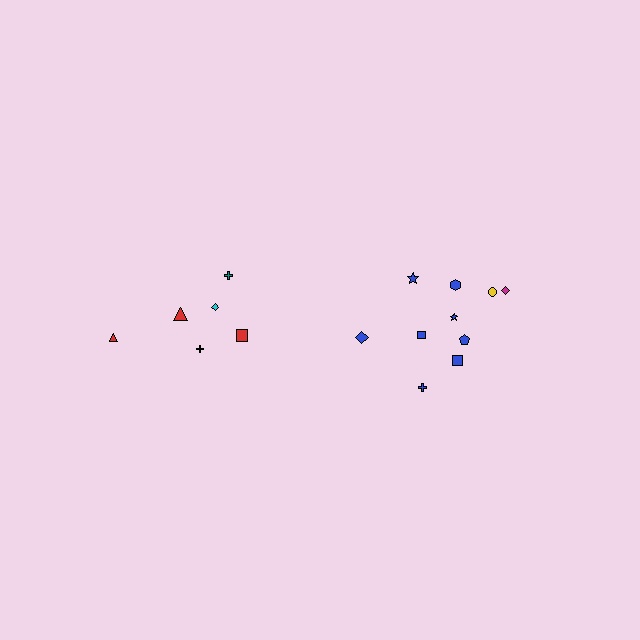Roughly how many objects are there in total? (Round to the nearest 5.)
Roughly 15 objects in total.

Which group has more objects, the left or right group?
The right group.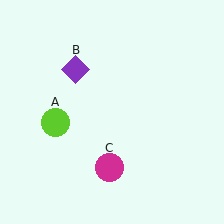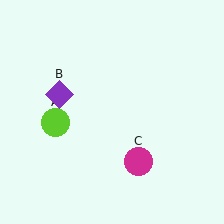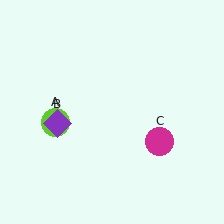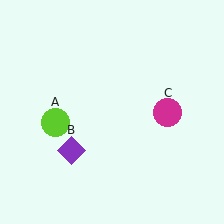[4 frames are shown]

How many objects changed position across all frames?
2 objects changed position: purple diamond (object B), magenta circle (object C).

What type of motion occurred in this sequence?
The purple diamond (object B), magenta circle (object C) rotated counterclockwise around the center of the scene.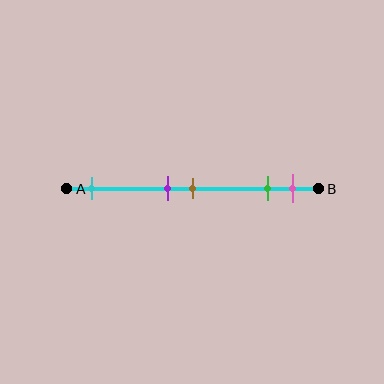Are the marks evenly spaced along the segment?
No, the marks are not evenly spaced.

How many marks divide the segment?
There are 5 marks dividing the segment.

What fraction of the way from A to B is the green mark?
The green mark is approximately 80% (0.8) of the way from A to B.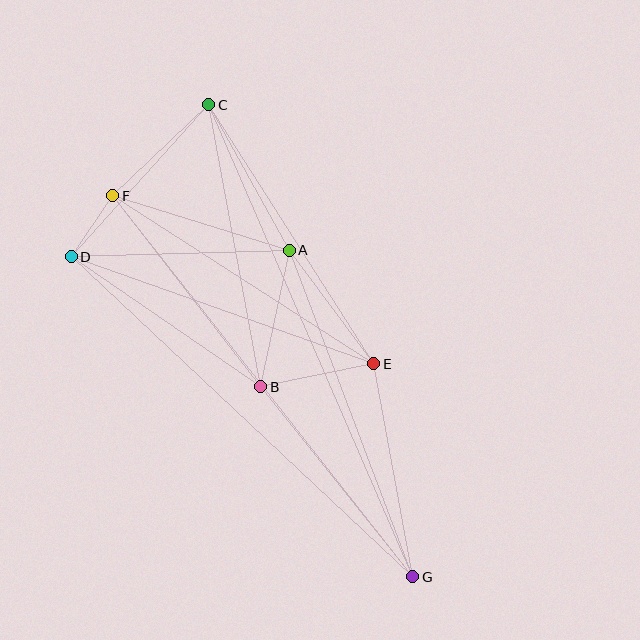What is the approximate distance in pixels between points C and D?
The distance between C and D is approximately 205 pixels.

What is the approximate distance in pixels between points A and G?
The distance between A and G is approximately 349 pixels.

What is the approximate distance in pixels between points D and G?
The distance between D and G is approximately 468 pixels.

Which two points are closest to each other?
Points D and F are closest to each other.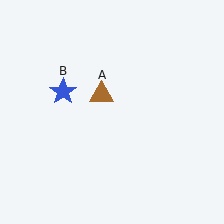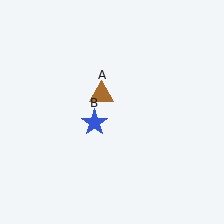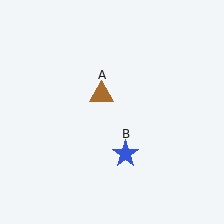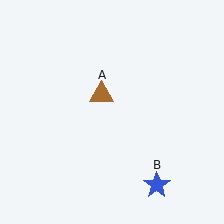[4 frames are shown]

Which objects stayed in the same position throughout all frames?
Brown triangle (object A) remained stationary.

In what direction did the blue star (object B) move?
The blue star (object B) moved down and to the right.